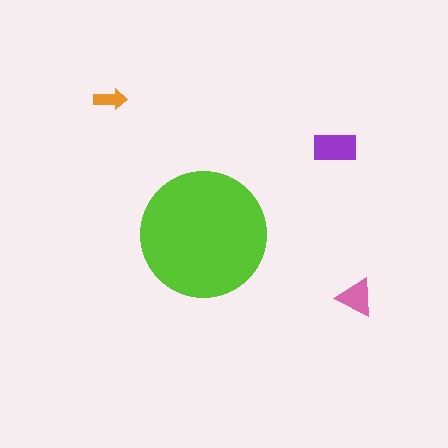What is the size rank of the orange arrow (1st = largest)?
4th.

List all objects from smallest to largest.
The orange arrow, the pink triangle, the purple rectangle, the lime circle.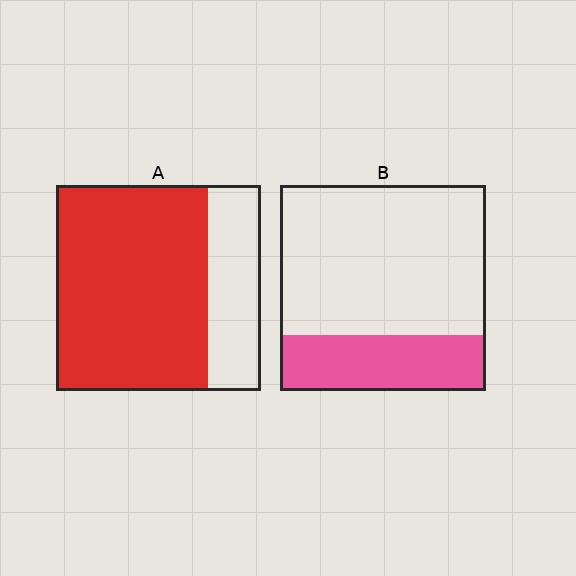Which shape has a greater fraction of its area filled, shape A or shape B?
Shape A.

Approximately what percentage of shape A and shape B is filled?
A is approximately 75% and B is approximately 25%.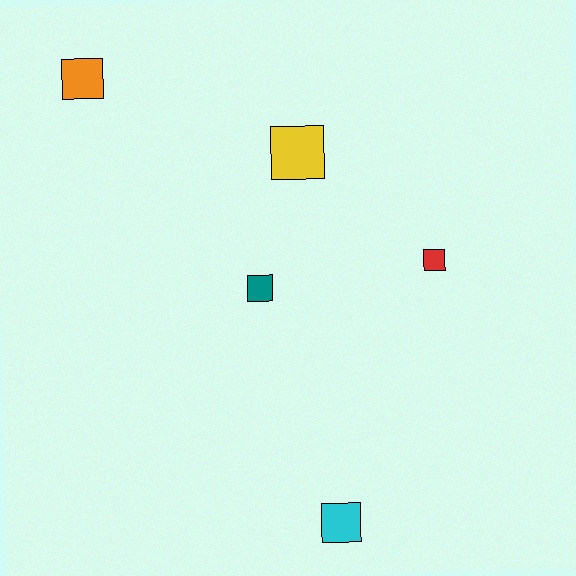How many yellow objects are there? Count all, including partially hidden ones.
There is 1 yellow object.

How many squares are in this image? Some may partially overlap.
There are 5 squares.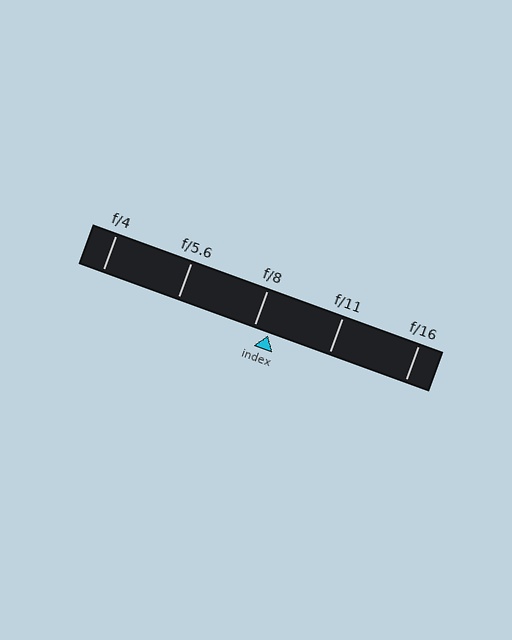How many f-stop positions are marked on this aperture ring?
There are 5 f-stop positions marked.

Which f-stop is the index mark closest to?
The index mark is closest to f/8.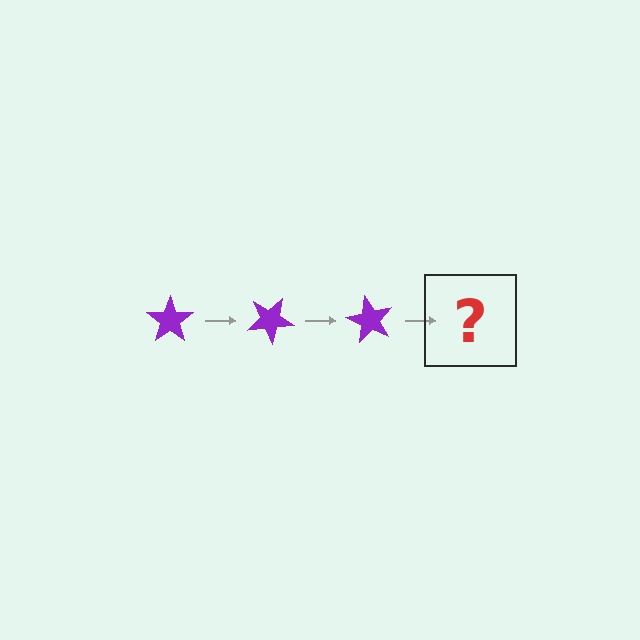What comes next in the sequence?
The next element should be a purple star rotated 90 degrees.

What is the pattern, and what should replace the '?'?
The pattern is that the star rotates 30 degrees each step. The '?' should be a purple star rotated 90 degrees.